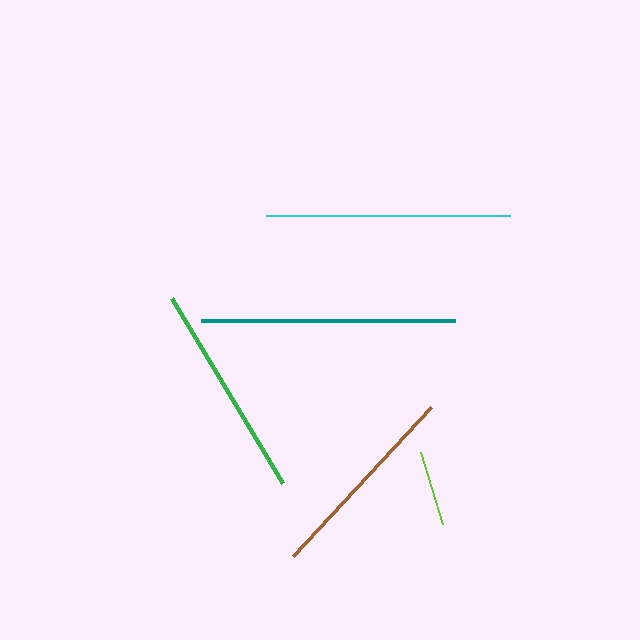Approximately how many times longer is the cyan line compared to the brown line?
The cyan line is approximately 1.2 times the length of the brown line.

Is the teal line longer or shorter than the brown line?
The teal line is longer than the brown line.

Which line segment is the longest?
The teal line is the longest at approximately 254 pixels.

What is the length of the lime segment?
The lime segment is approximately 76 pixels long.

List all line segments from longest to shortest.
From longest to shortest: teal, cyan, green, brown, lime.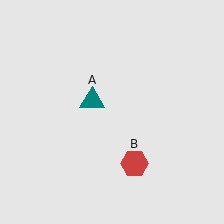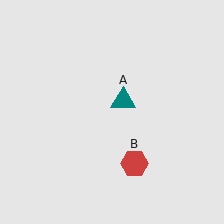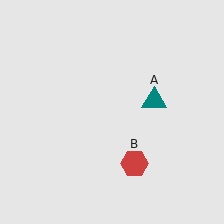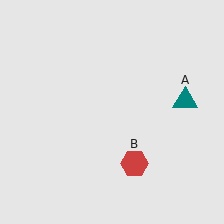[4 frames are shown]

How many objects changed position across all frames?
1 object changed position: teal triangle (object A).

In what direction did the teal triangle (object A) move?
The teal triangle (object A) moved right.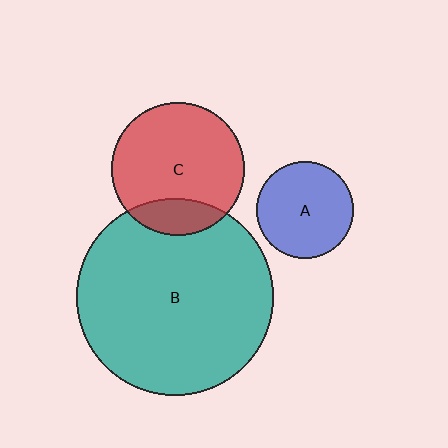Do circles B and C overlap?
Yes.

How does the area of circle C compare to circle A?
Approximately 1.9 times.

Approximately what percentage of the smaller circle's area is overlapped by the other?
Approximately 20%.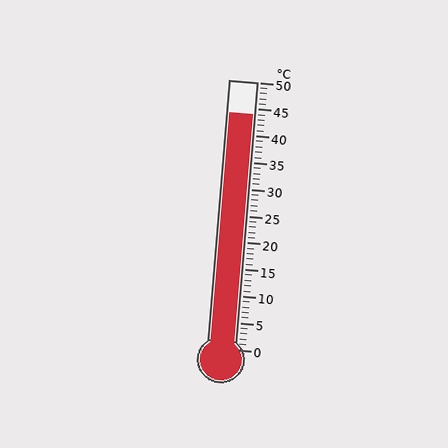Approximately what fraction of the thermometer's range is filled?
The thermometer is filled to approximately 90% of its range.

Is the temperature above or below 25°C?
The temperature is above 25°C.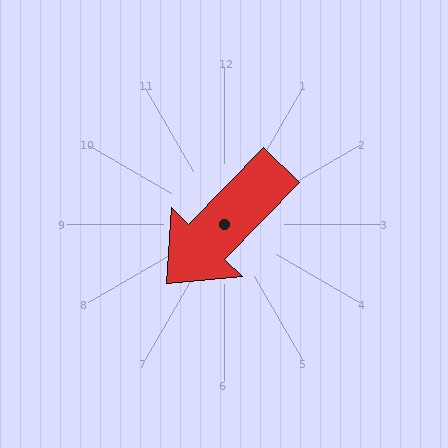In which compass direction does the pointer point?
Southwest.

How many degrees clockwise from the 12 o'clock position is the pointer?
Approximately 224 degrees.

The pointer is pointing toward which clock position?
Roughly 7 o'clock.